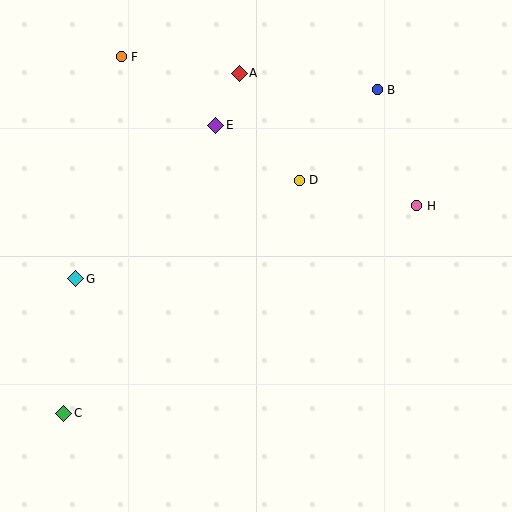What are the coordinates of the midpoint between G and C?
The midpoint between G and C is at (70, 346).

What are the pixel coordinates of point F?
Point F is at (121, 57).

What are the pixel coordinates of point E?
Point E is at (216, 125).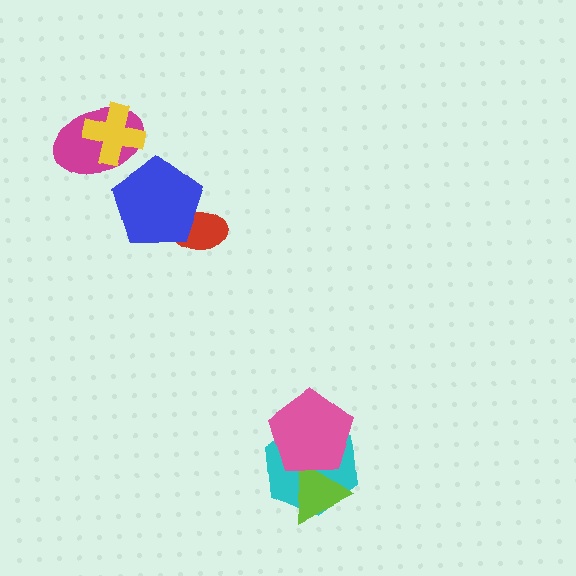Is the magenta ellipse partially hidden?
Yes, it is partially covered by another shape.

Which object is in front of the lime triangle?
The pink pentagon is in front of the lime triangle.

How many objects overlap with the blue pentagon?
1 object overlaps with the blue pentagon.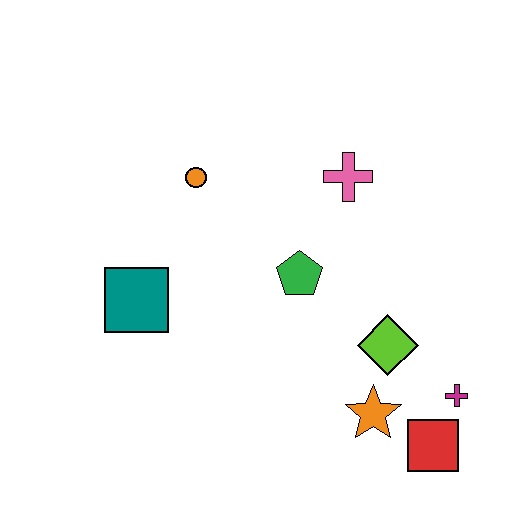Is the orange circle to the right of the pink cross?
No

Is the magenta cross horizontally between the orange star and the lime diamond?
No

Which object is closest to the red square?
The magenta cross is closest to the red square.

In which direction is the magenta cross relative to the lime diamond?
The magenta cross is to the right of the lime diamond.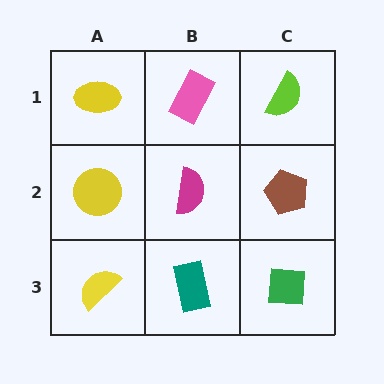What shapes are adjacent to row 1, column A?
A yellow circle (row 2, column A), a pink rectangle (row 1, column B).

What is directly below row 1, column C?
A brown pentagon.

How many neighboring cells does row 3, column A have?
2.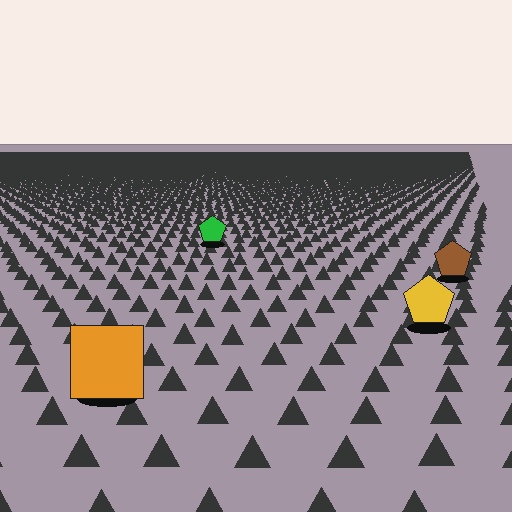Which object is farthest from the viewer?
The green pentagon is farthest from the viewer. It appears smaller and the ground texture around it is denser.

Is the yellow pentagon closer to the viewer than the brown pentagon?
Yes. The yellow pentagon is closer — you can tell from the texture gradient: the ground texture is coarser near it.